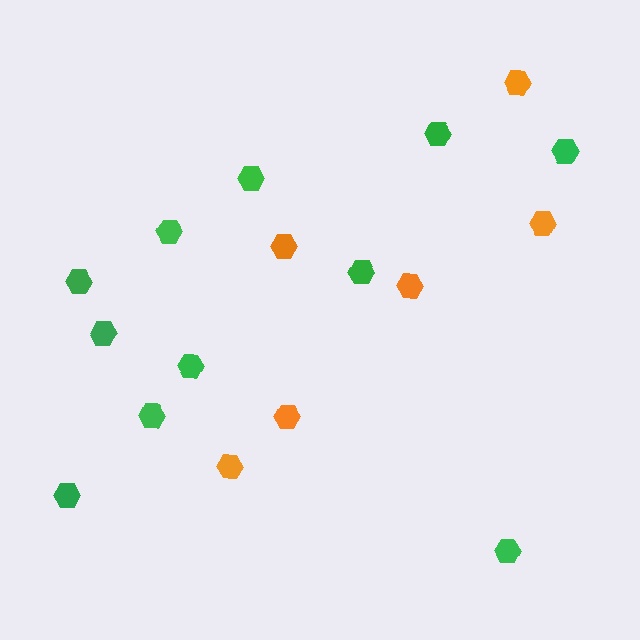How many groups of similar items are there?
There are 2 groups: one group of green hexagons (11) and one group of orange hexagons (6).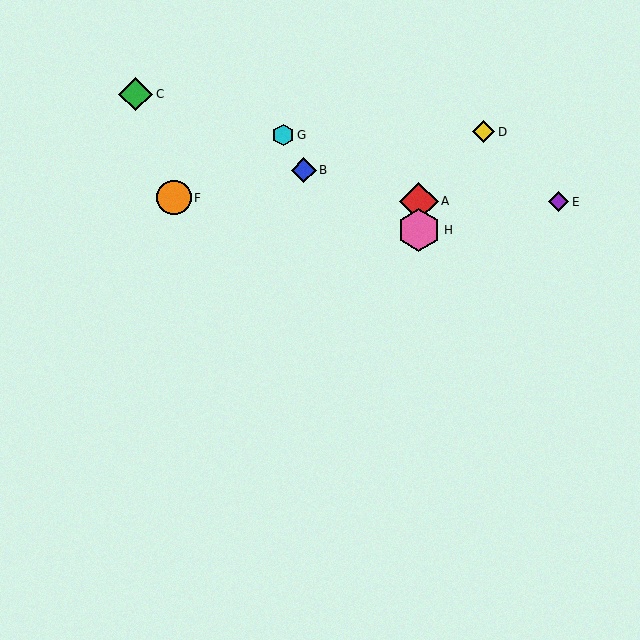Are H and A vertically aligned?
Yes, both are at x≈419.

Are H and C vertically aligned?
No, H is at x≈419 and C is at x≈136.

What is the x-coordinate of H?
Object H is at x≈419.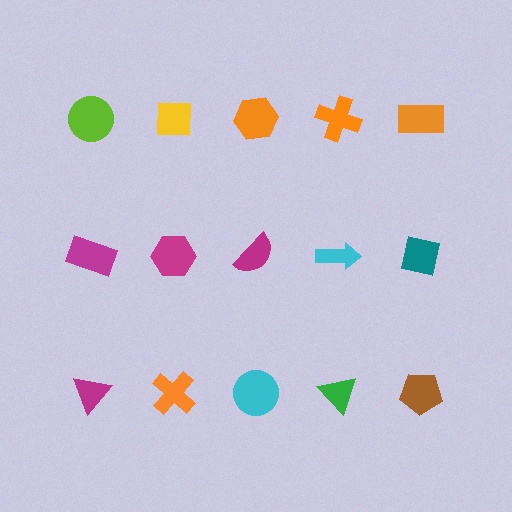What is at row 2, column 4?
A cyan arrow.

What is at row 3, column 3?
A cyan circle.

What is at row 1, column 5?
An orange rectangle.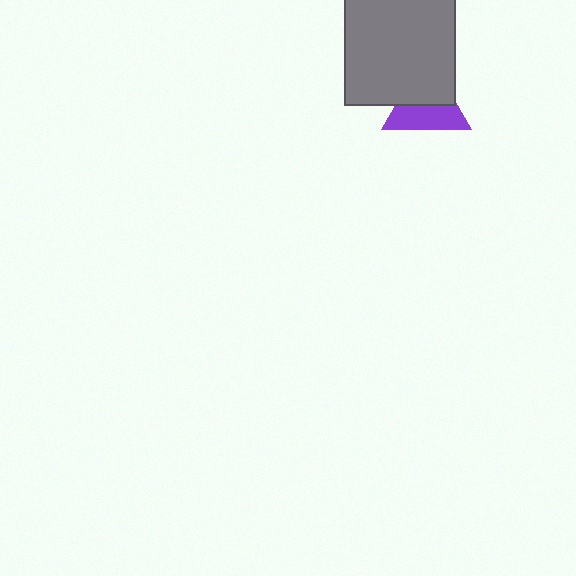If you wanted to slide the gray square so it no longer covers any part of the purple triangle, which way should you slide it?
Slide it up — that is the most direct way to separate the two shapes.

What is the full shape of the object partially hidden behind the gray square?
The partially hidden object is a purple triangle.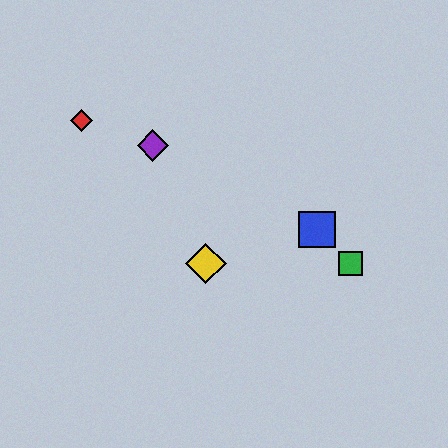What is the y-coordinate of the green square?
The green square is at y≈263.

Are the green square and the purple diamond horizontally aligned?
No, the green square is at y≈263 and the purple diamond is at y≈145.